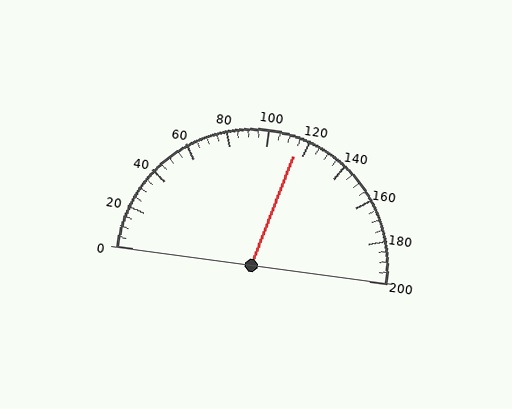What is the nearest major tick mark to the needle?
The nearest major tick mark is 120.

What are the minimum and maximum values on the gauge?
The gauge ranges from 0 to 200.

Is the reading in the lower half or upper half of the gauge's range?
The reading is in the upper half of the range (0 to 200).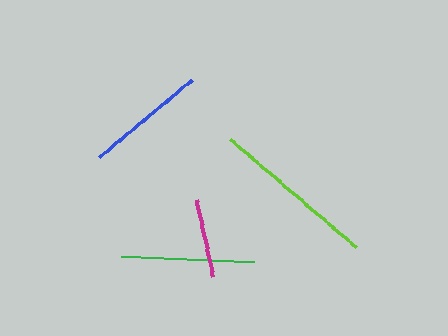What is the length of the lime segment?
The lime segment is approximately 165 pixels long.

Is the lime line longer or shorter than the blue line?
The lime line is longer than the blue line.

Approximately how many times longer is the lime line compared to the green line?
The lime line is approximately 1.2 times the length of the green line.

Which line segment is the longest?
The lime line is the longest at approximately 165 pixels.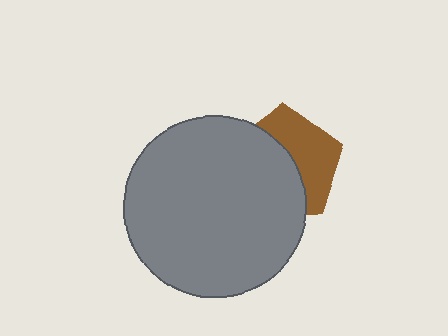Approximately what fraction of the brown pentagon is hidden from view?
Roughly 55% of the brown pentagon is hidden behind the gray circle.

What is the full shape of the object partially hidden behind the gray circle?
The partially hidden object is a brown pentagon.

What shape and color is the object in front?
The object in front is a gray circle.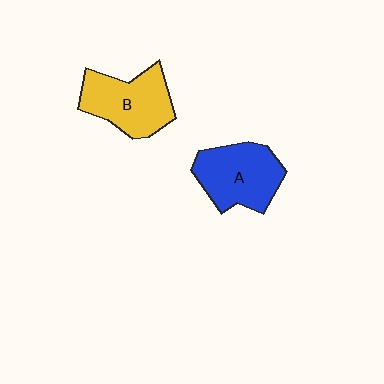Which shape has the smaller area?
Shape B (yellow).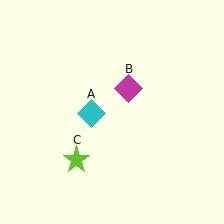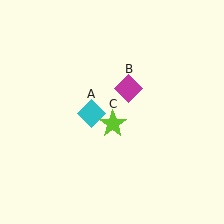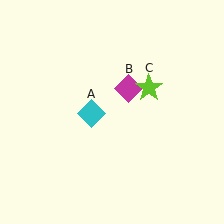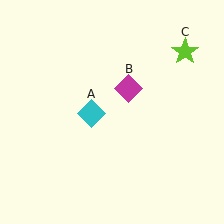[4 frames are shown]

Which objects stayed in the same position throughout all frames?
Cyan diamond (object A) and magenta diamond (object B) remained stationary.